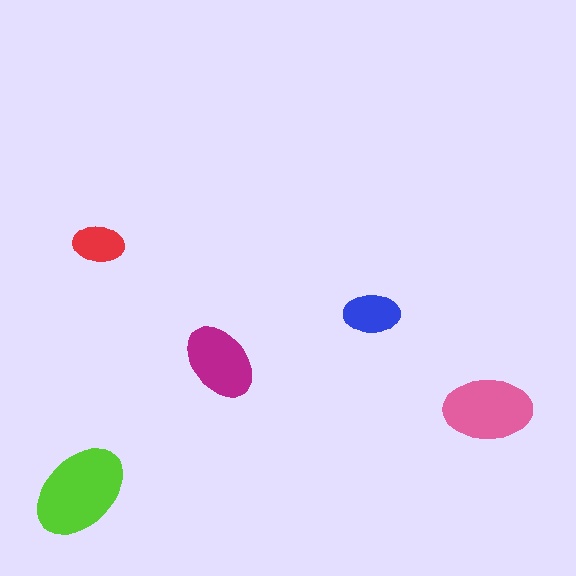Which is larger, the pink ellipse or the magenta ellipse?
The pink one.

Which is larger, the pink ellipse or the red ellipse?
The pink one.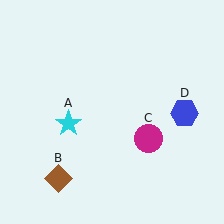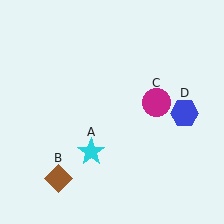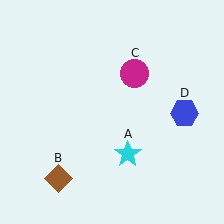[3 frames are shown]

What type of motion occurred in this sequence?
The cyan star (object A), magenta circle (object C) rotated counterclockwise around the center of the scene.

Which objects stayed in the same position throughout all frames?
Brown diamond (object B) and blue hexagon (object D) remained stationary.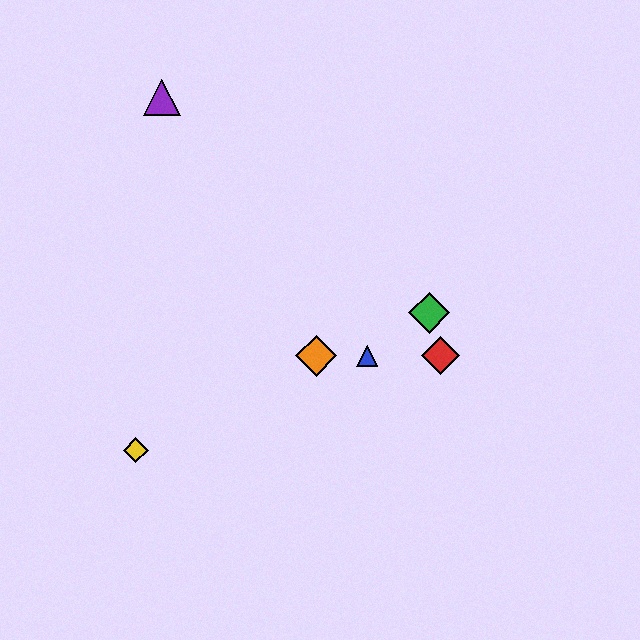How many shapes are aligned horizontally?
3 shapes (the red diamond, the blue triangle, the orange diamond) are aligned horizontally.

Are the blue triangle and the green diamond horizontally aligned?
No, the blue triangle is at y≈356 and the green diamond is at y≈313.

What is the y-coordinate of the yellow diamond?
The yellow diamond is at y≈450.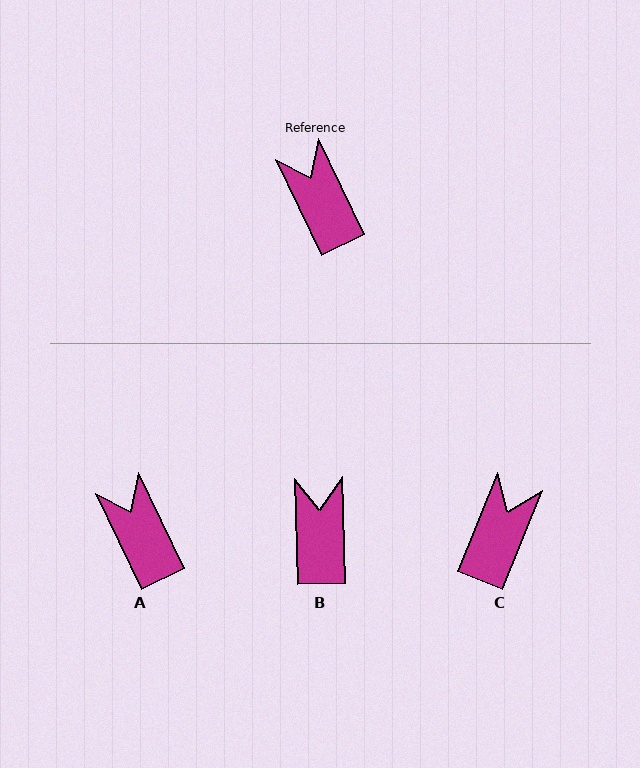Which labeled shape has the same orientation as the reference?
A.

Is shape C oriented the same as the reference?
No, it is off by about 48 degrees.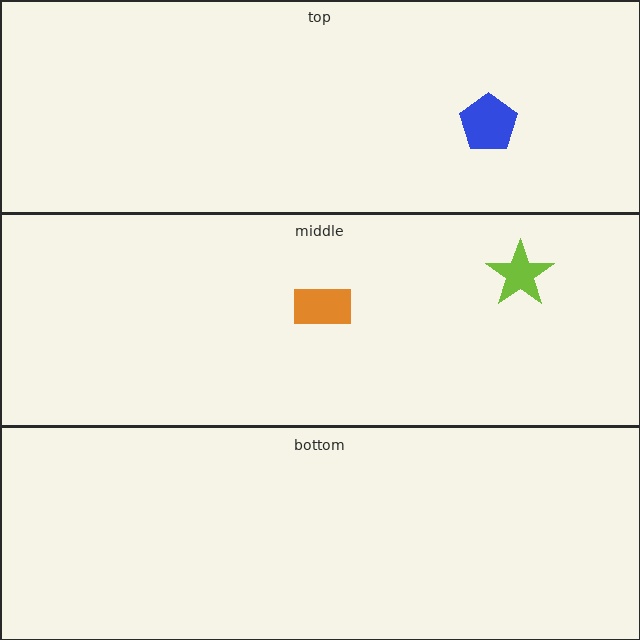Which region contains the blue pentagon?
The top region.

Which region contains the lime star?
The middle region.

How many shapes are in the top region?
1.